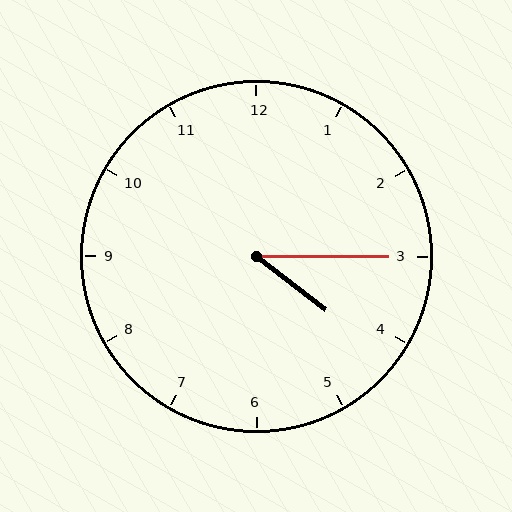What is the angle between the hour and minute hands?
Approximately 38 degrees.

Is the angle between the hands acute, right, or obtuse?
It is acute.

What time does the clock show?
4:15.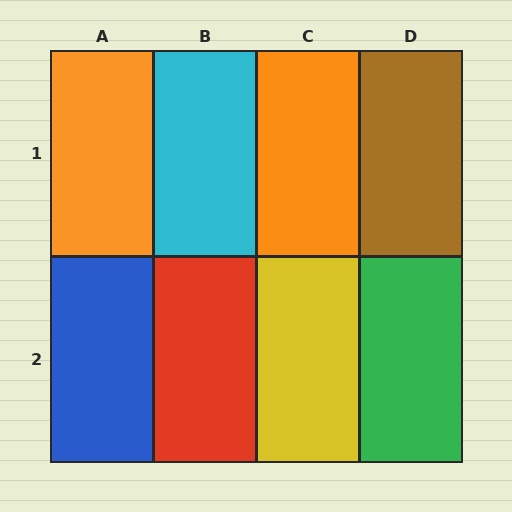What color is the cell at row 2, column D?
Green.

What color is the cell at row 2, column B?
Red.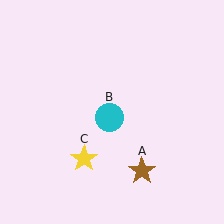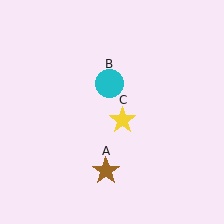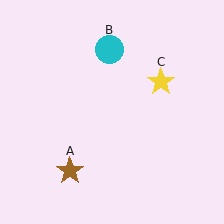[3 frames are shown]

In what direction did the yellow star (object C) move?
The yellow star (object C) moved up and to the right.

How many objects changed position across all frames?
3 objects changed position: brown star (object A), cyan circle (object B), yellow star (object C).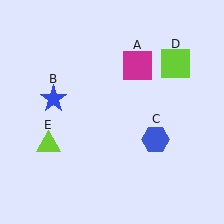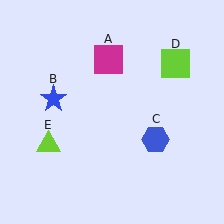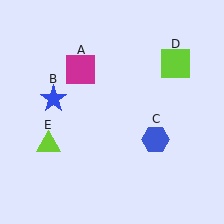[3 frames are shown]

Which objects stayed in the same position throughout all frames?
Blue star (object B) and blue hexagon (object C) and lime square (object D) and lime triangle (object E) remained stationary.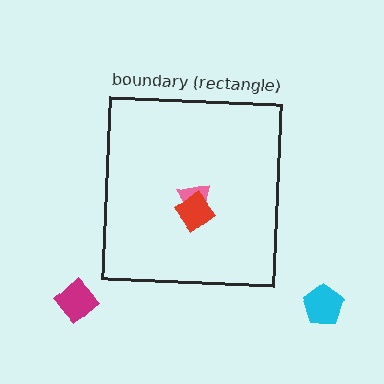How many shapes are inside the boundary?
2 inside, 2 outside.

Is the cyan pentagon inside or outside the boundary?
Outside.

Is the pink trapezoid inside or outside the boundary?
Inside.